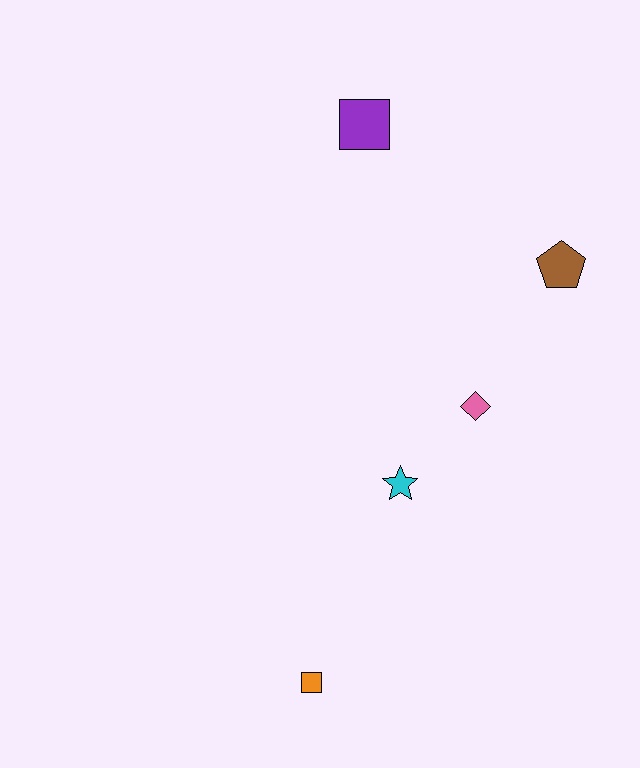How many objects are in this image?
There are 5 objects.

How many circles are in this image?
There are no circles.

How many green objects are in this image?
There are no green objects.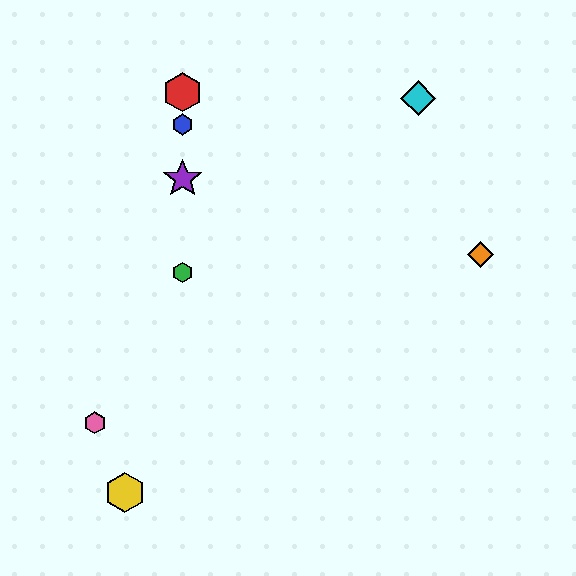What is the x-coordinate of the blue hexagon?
The blue hexagon is at x≈183.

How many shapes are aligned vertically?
4 shapes (the red hexagon, the blue hexagon, the green hexagon, the purple star) are aligned vertically.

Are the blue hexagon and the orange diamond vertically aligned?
No, the blue hexagon is at x≈183 and the orange diamond is at x≈481.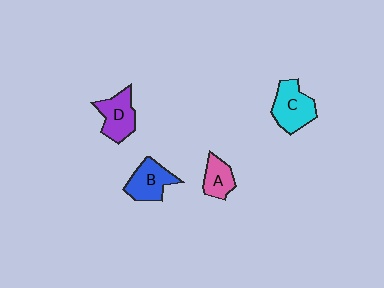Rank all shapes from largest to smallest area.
From largest to smallest: C (cyan), D (purple), B (blue), A (pink).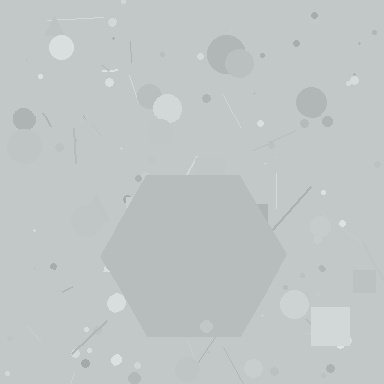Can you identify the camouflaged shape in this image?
The camouflaged shape is a hexagon.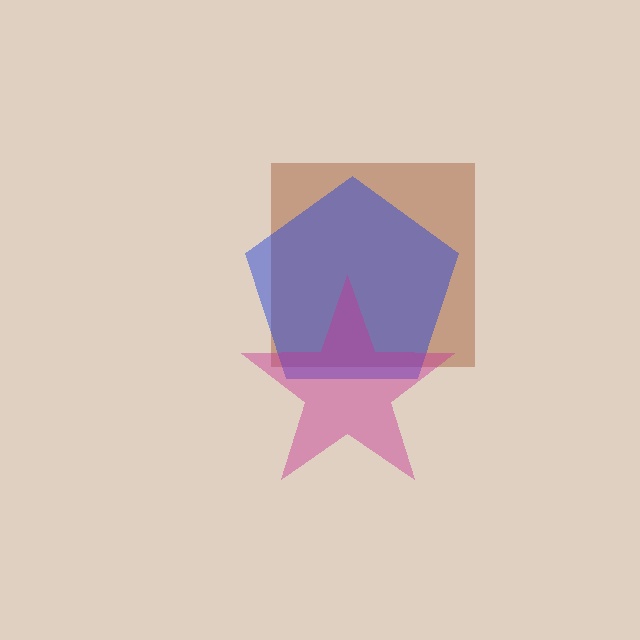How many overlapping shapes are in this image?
There are 3 overlapping shapes in the image.